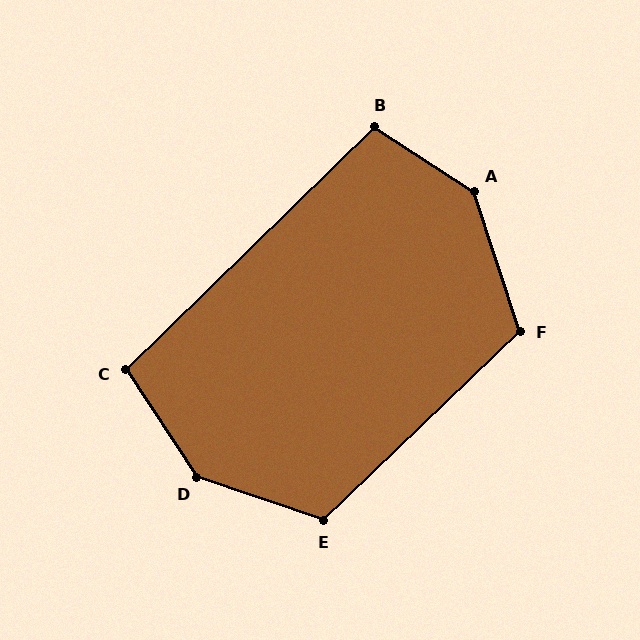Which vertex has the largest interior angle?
D, at approximately 142 degrees.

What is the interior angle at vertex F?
Approximately 116 degrees (obtuse).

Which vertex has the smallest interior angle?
C, at approximately 101 degrees.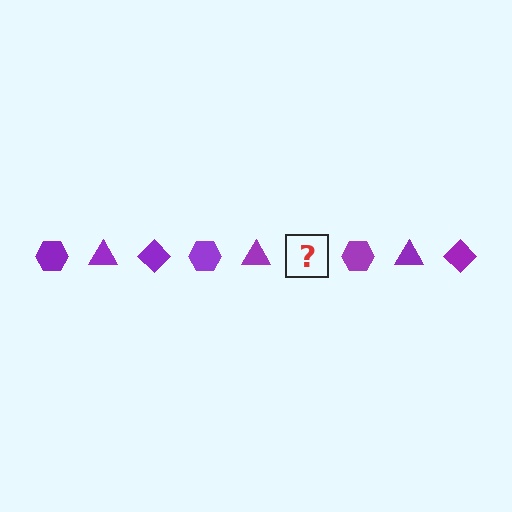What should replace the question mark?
The question mark should be replaced with a purple diamond.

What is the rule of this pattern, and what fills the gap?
The rule is that the pattern cycles through hexagon, triangle, diamond shapes in purple. The gap should be filled with a purple diamond.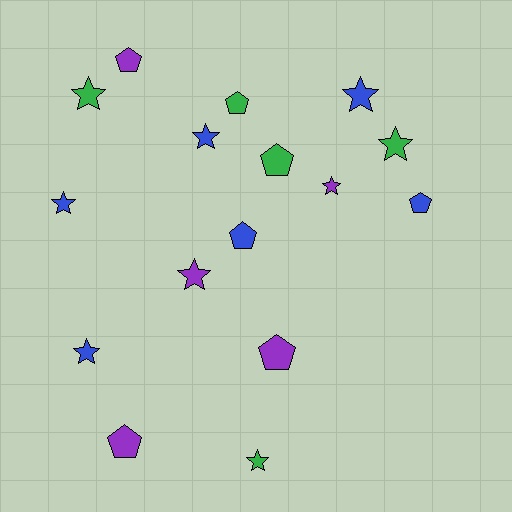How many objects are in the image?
There are 16 objects.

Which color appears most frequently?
Blue, with 6 objects.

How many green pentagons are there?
There are 2 green pentagons.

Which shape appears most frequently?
Star, with 9 objects.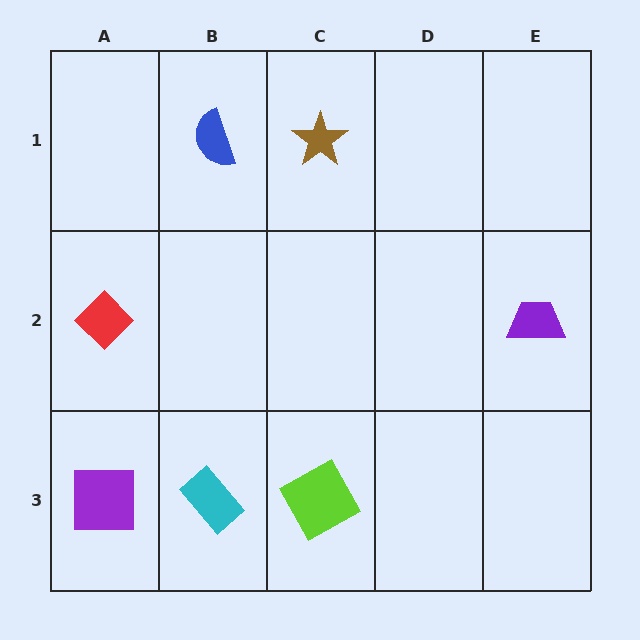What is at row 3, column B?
A cyan rectangle.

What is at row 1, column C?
A brown star.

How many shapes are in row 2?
2 shapes.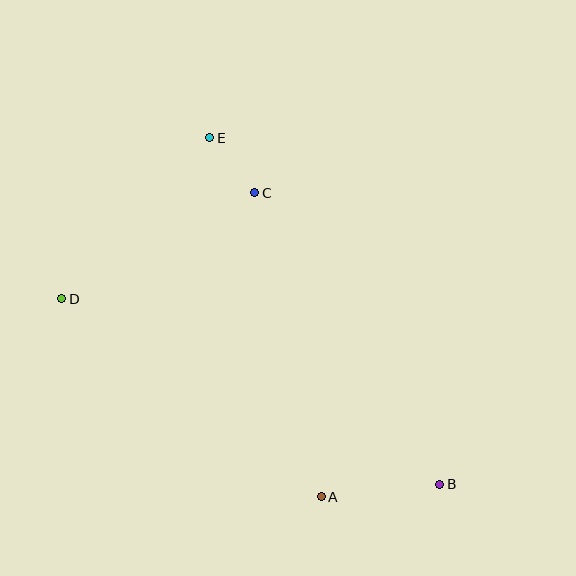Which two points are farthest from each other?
Points B and D are farthest from each other.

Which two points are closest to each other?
Points C and E are closest to each other.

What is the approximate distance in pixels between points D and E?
The distance between D and E is approximately 219 pixels.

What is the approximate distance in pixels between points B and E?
The distance between B and E is approximately 416 pixels.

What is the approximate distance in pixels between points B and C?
The distance between B and C is approximately 345 pixels.